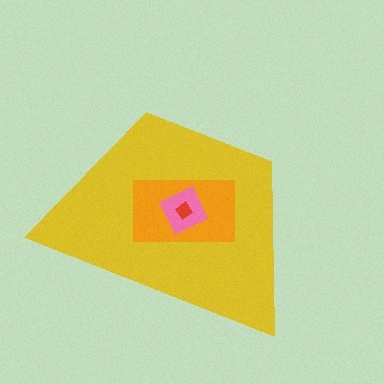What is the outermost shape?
The yellow trapezoid.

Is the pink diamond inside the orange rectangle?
Yes.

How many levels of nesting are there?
4.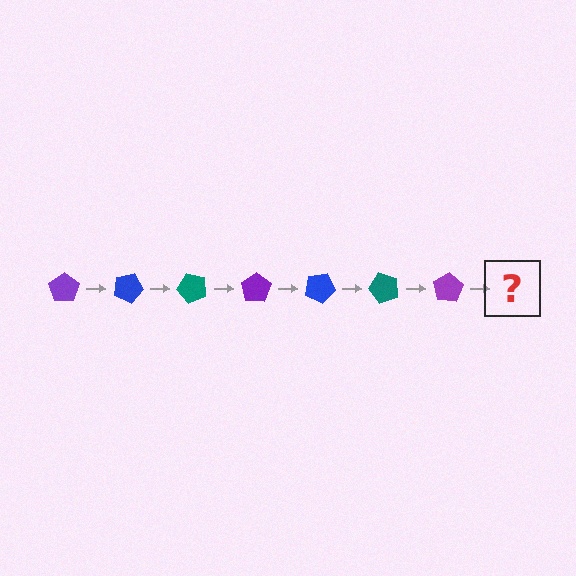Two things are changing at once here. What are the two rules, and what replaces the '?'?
The two rules are that it rotates 25 degrees each step and the color cycles through purple, blue, and teal. The '?' should be a blue pentagon, rotated 175 degrees from the start.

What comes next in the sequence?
The next element should be a blue pentagon, rotated 175 degrees from the start.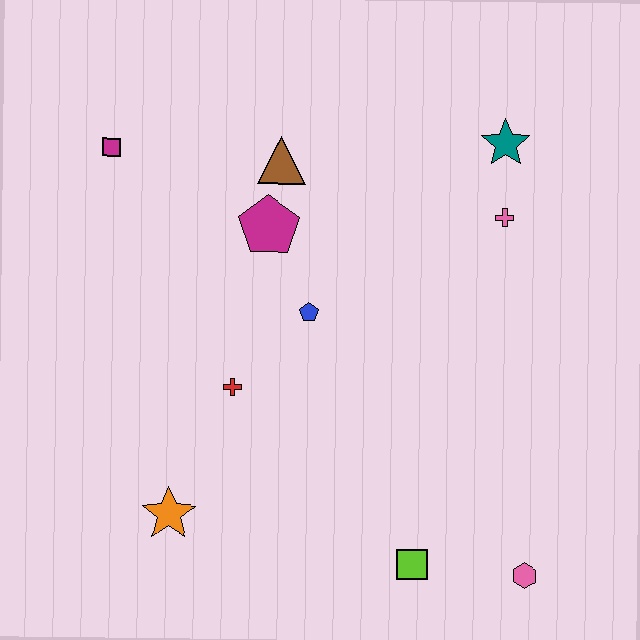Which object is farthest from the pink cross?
The orange star is farthest from the pink cross.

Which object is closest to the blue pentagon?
The magenta pentagon is closest to the blue pentagon.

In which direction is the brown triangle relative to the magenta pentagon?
The brown triangle is above the magenta pentagon.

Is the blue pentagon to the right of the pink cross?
No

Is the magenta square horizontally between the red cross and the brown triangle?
No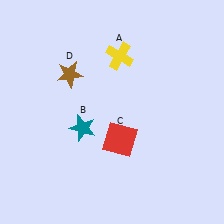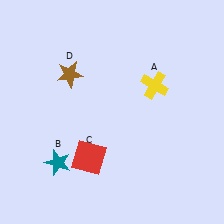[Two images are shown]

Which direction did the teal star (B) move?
The teal star (B) moved down.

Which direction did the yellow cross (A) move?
The yellow cross (A) moved right.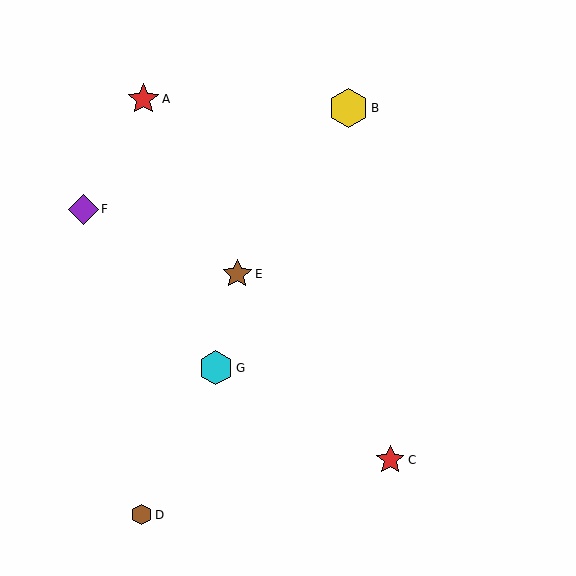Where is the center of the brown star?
The center of the brown star is at (237, 274).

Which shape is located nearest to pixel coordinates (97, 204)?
The purple diamond (labeled F) at (83, 209) is nearest to that location.